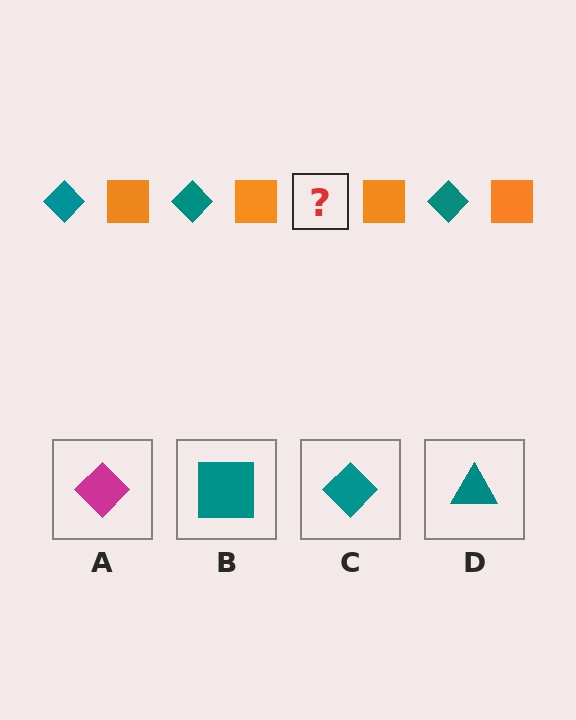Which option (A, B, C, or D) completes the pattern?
C.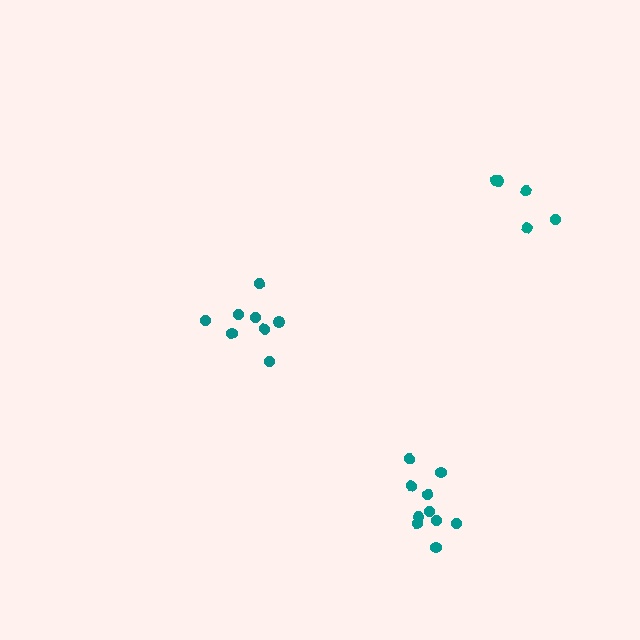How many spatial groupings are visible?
There are 3 spatial groupings.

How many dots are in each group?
Group 1: 8 dots, Group 2: 5 dots, Group 3: 10 dots (23 total).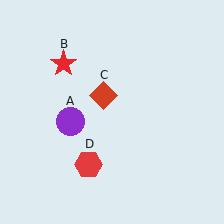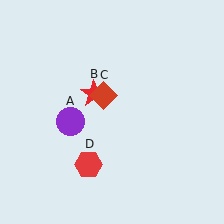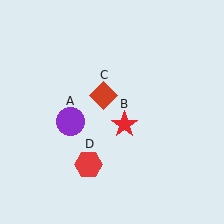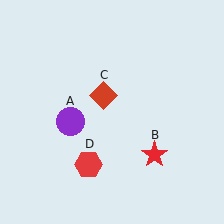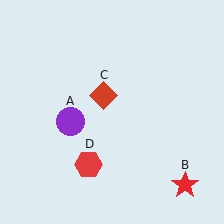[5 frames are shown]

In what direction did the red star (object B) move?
The red star (object B) moved down and to the right.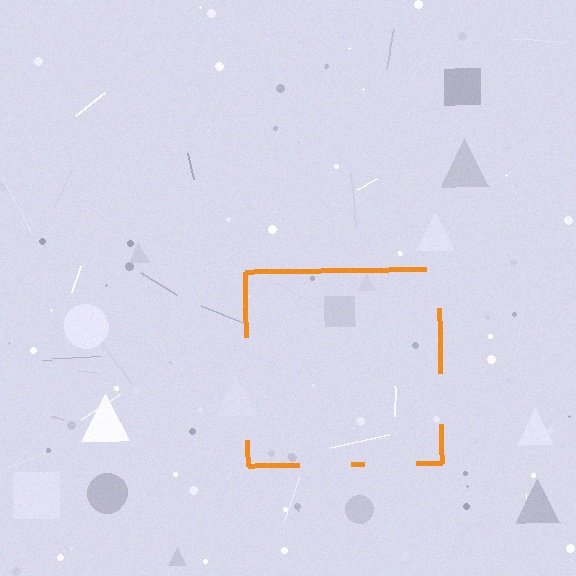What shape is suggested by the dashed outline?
The dashed outline suggests a square.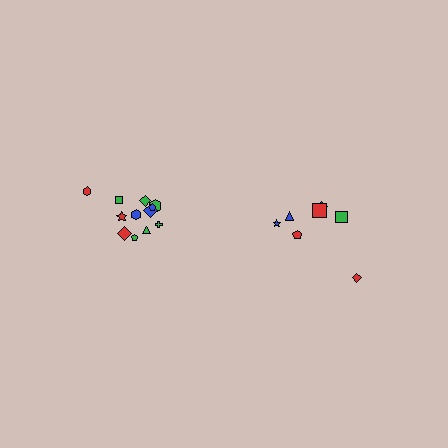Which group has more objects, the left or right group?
The left group.